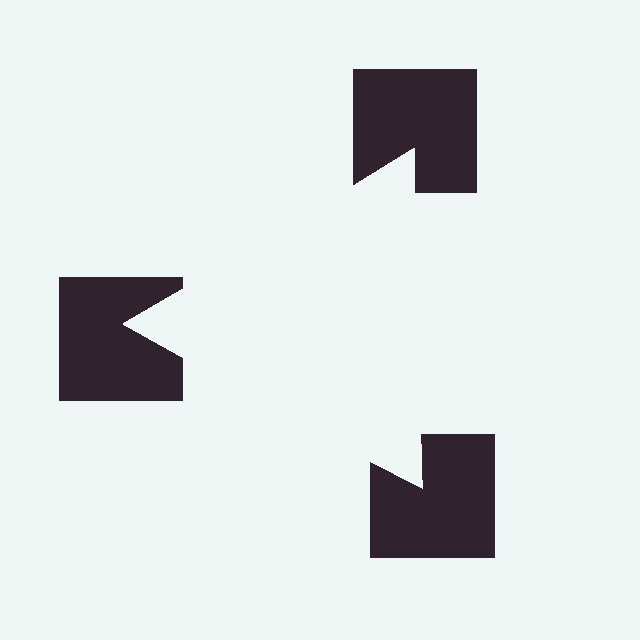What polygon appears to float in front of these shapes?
An illusory triangle — its edges are inferred from the aligned wedge cuts in the notched squares, not physically drawn.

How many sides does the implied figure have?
3 sides.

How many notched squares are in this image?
There are 3 — one at each vertex of the illusory triangle.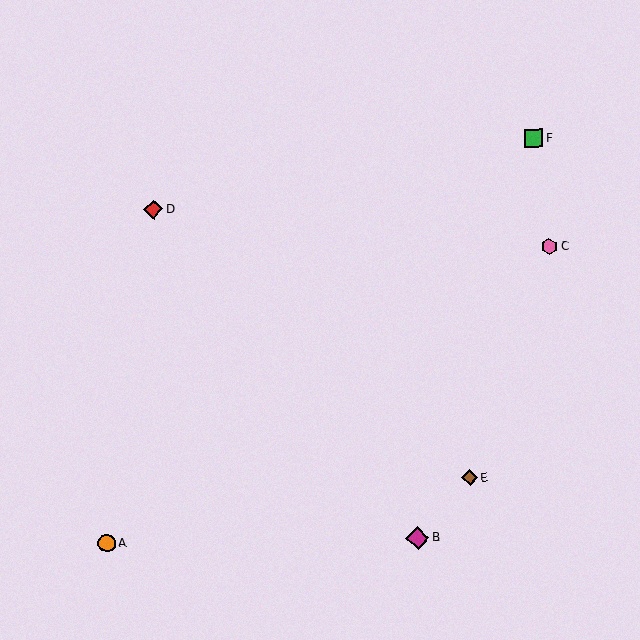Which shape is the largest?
The magenta diamond (labeled B) is the largest.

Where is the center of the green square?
The center of the green square is at (534, 138).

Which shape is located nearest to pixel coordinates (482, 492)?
The brown diamond (labeled E) at (470, 478) is nearest to that location.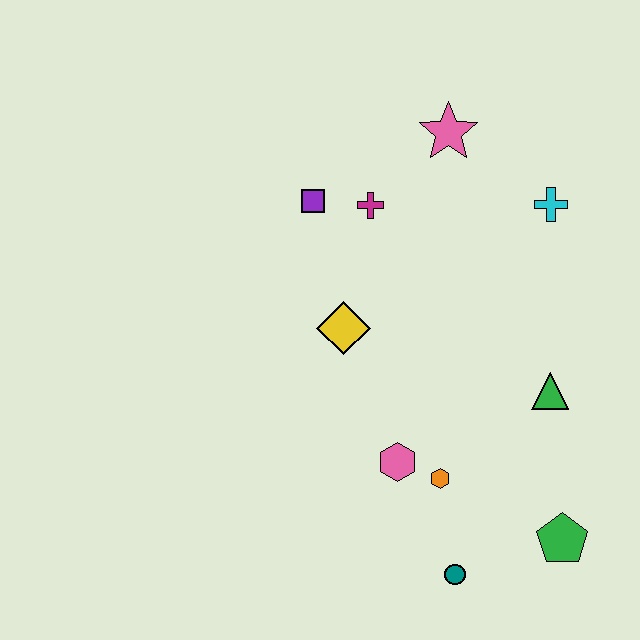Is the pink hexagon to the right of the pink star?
No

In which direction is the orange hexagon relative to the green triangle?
The orange hexagon is to the left of the green triangle.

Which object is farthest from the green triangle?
The purple square is farthest from the green triangle.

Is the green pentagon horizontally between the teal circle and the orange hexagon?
No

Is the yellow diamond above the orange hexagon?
Yes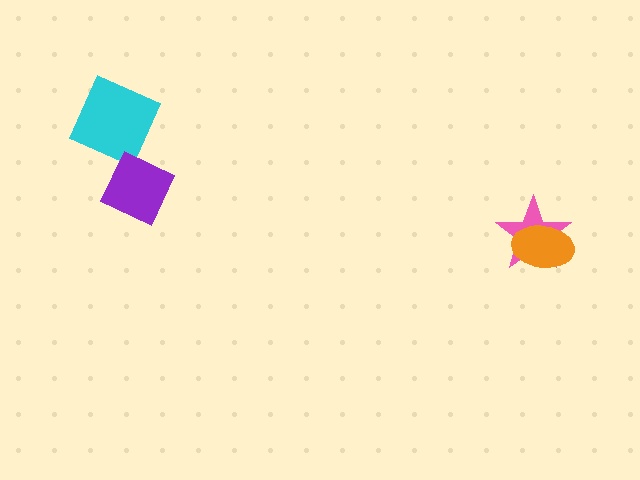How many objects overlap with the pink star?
1 object overlaps with the pink star.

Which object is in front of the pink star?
The orange ellipse is in front of the pink star.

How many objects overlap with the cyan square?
0 objects overlap with the cyan square.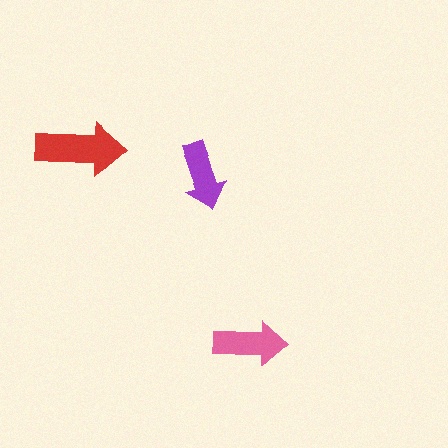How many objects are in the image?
There are 3 objects in the image.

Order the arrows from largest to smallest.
the red one, the pink one, the purple one.